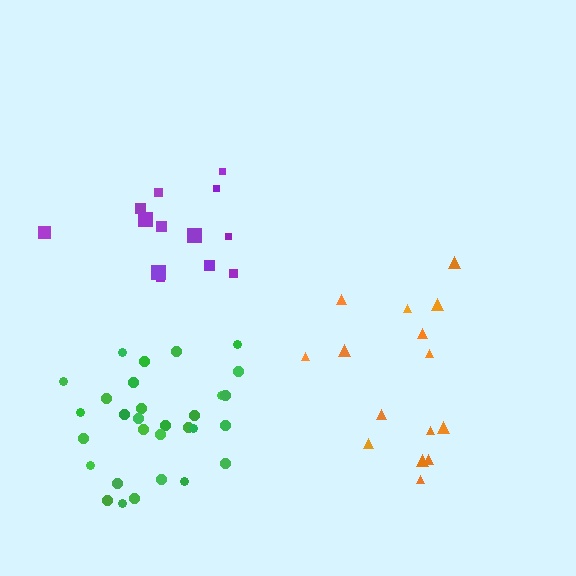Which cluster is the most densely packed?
Green.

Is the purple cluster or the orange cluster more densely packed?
Purple.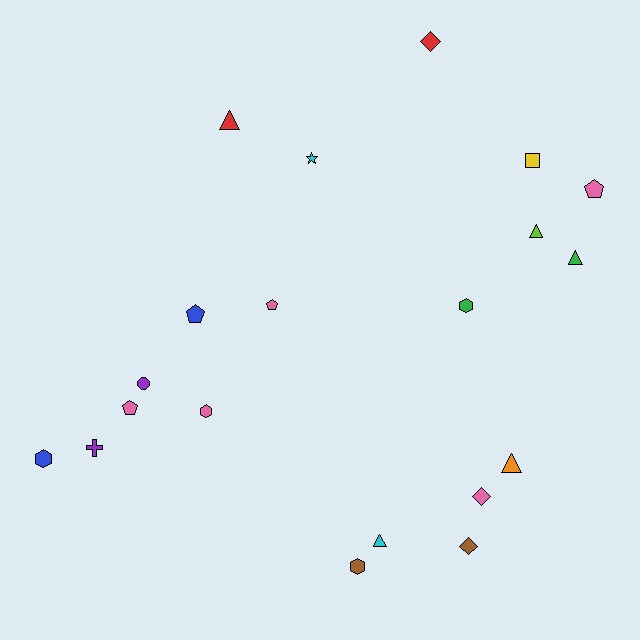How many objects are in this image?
There are 20 objects.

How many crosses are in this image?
There is 1 cross.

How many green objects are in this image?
There are 2 green objects.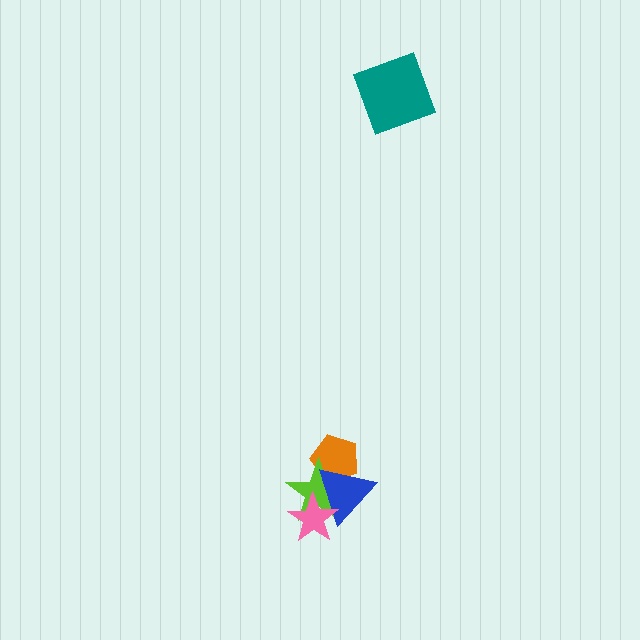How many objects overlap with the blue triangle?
3 objects overlap with the blue triangle.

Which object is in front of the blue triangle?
The pink star is in front of the blue triangle.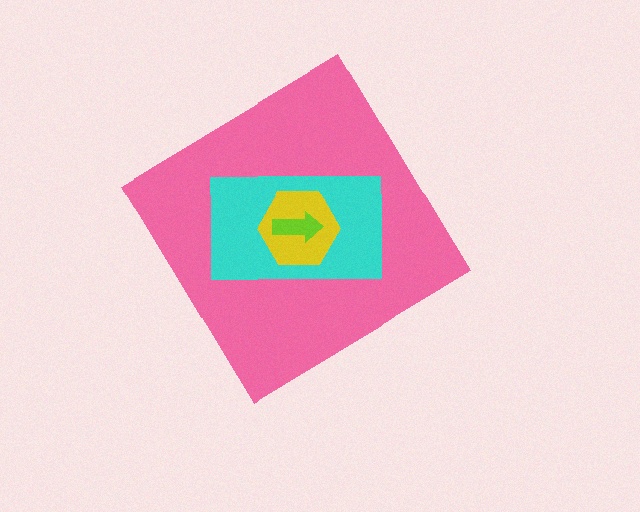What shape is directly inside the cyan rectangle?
The yellow hexagon.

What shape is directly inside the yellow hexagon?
The lime arrow.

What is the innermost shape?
The lime arrow.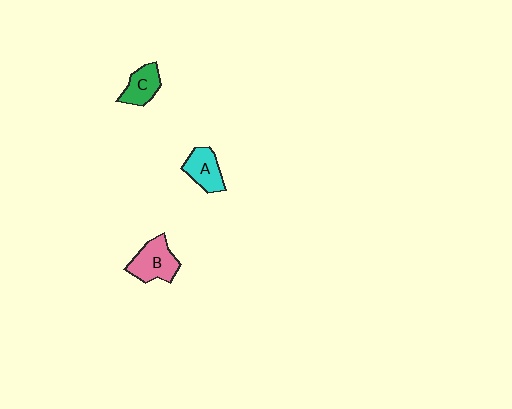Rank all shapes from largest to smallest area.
From largest to smallest: B (pink), A (cyan), C (green).